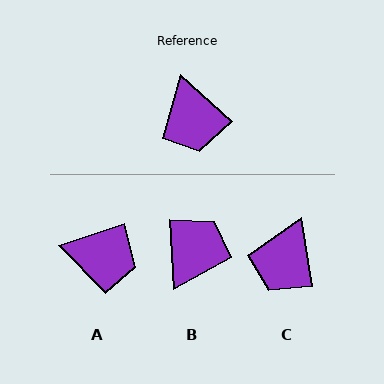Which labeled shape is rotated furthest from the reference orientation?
B, about 135 degrees away.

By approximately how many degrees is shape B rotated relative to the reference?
Approximately 135 degrees counter-clockwise.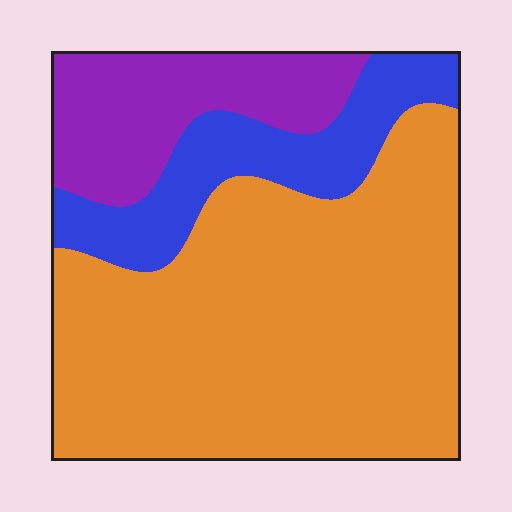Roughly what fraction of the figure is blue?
Blue covers roughly 20% of the figure.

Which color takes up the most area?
Orange, at roughly 65%.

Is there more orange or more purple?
Orange.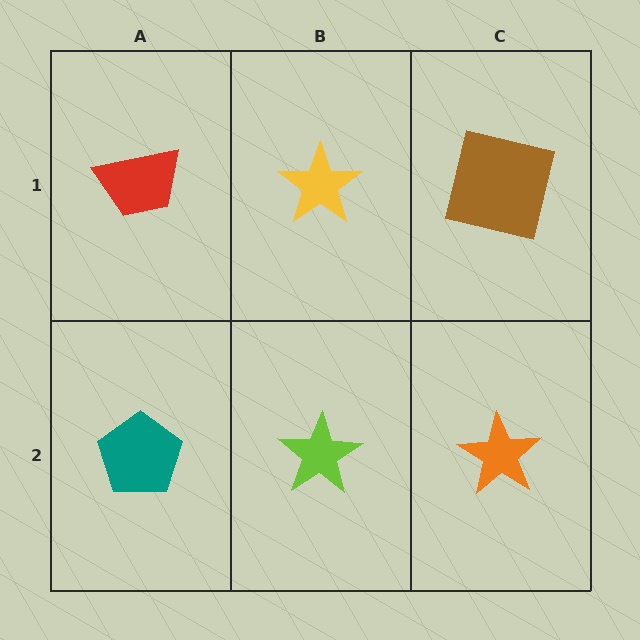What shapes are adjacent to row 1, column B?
A lime star (row 2, column B), a red trapezoid (row 1, column A), a brown square (row 1, column C).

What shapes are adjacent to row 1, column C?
An orange star (row 2, column C), a yellow star (row 1, column B).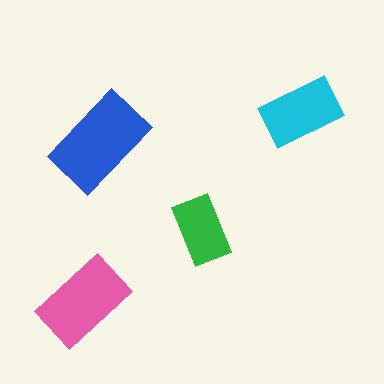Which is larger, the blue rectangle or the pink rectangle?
The blue one.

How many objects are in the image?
There are 4 objects in the image.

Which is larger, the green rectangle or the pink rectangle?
The pink one.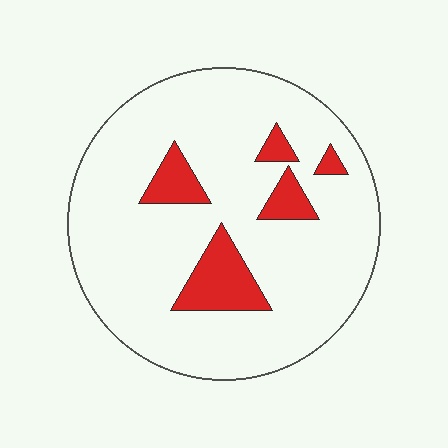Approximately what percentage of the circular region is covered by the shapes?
Approximately 15%.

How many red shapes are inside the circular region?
5.